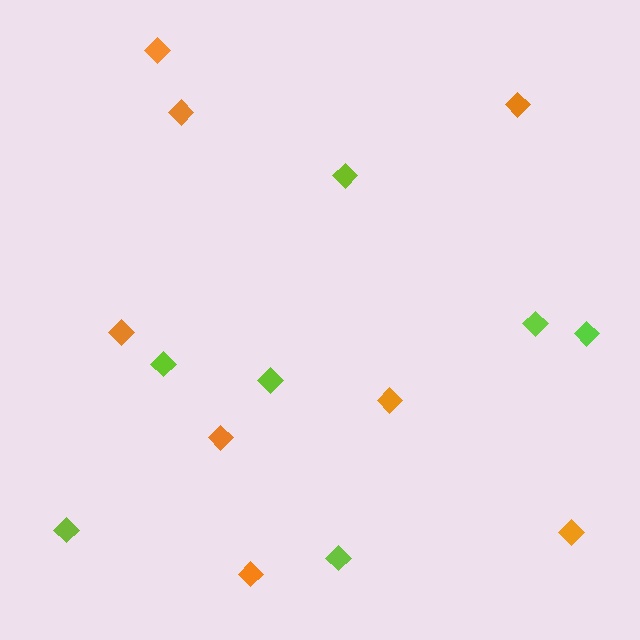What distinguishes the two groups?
There are 2 groups: one group of orange diamonds (8) and one group of lime diamonds (7).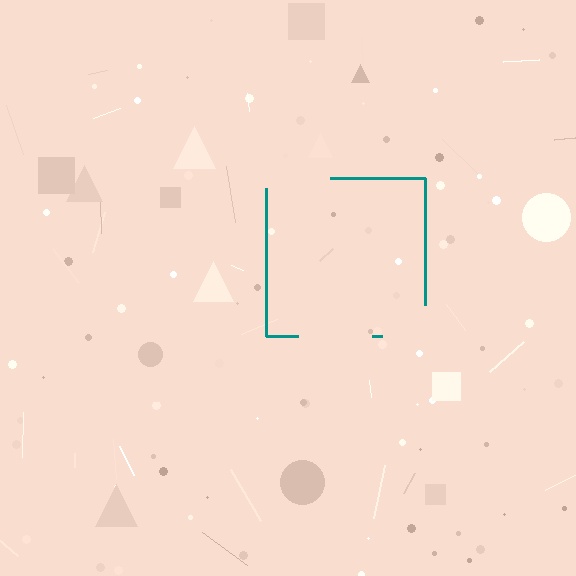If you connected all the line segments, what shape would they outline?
They would outline a square.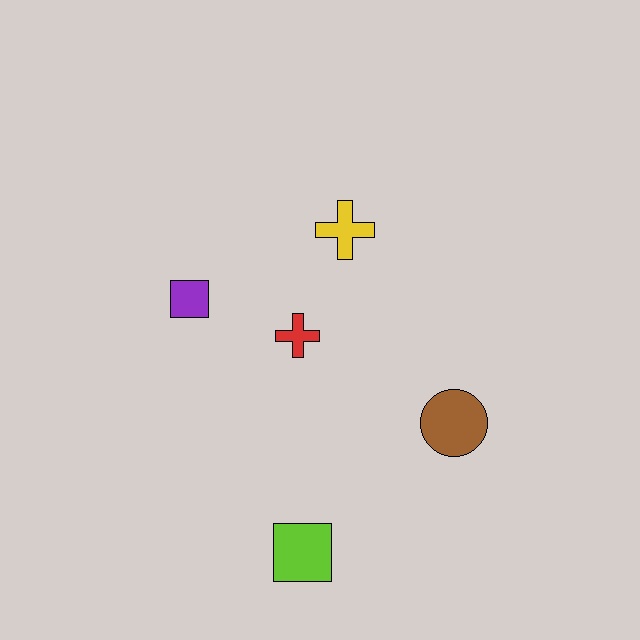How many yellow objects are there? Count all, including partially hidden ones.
There is 1 yellow object.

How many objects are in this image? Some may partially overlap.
There are 5 objects.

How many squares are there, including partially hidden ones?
There are 2 squares.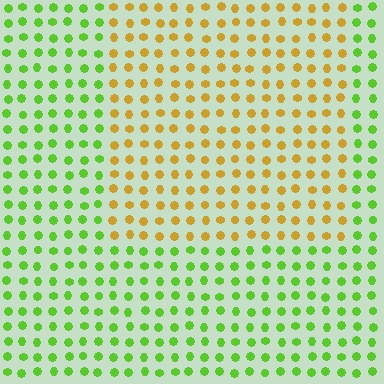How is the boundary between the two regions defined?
The boundary is defined purely by a slight shift in hue (about 59 degrees). Spacing, size, and orientation are identical on both sides.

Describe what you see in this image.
The image is filled with small lime elements in a uniform arrangement. A rectangle-shaped region is visible where the elements are tinted to a slightly different hue, forming a subtle color boundary.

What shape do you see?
I see a rectangle.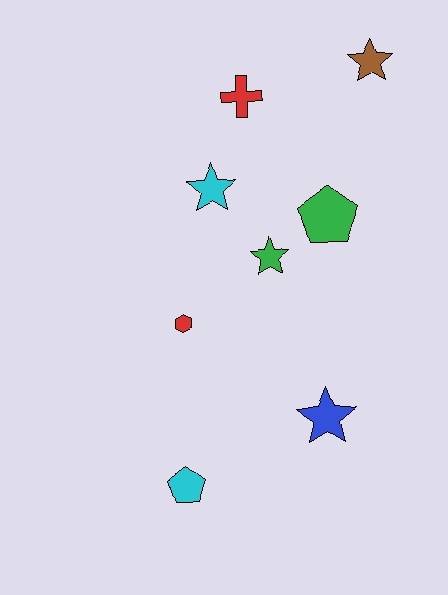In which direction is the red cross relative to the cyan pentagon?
The red cross is above the cyan pentagon.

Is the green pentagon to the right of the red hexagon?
Yes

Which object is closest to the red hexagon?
The green star is closest to the red hexagon.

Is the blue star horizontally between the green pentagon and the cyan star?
Yes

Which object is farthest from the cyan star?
The cyan pentagon is farthest from the cyan star.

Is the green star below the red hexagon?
No